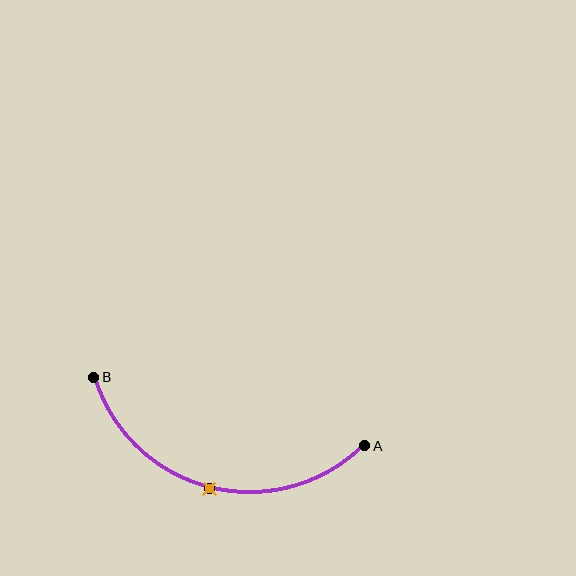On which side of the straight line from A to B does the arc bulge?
The arc bulges below the straight line connecting A and B.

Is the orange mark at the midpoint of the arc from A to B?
Yes. The orange mark lies on the arc at equal arc-length from both A and B — it is the arc midpoint.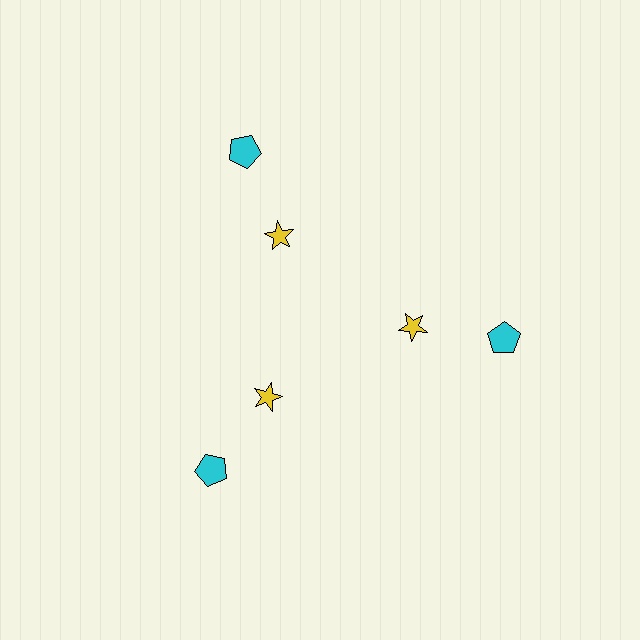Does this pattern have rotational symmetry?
Yes, this pattern has 3-fold rotational symmetry. It looks the same after rotating 120 degrees around the center.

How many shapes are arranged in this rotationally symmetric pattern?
There are 6 shapes, arranged in 3 groups of 2.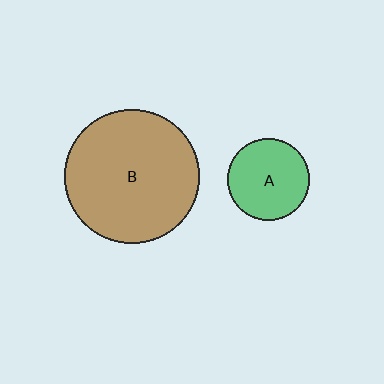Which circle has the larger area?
Circle B (brown).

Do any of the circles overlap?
No, none of the circles overlap.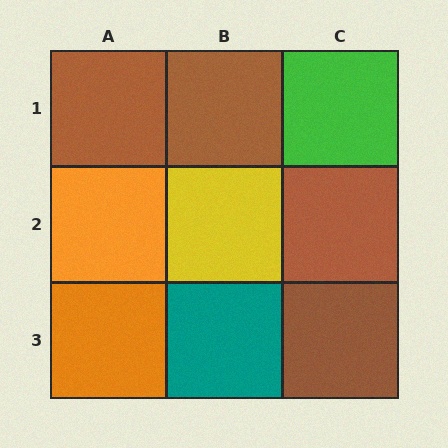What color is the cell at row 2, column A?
Orange.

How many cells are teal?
1 cell is teal.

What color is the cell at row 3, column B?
Teal.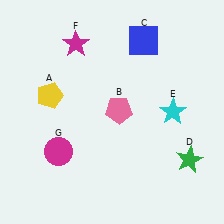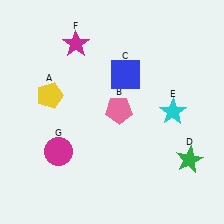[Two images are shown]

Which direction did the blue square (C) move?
The blue square (C) moved down.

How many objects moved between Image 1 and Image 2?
1 object moved between the two images.